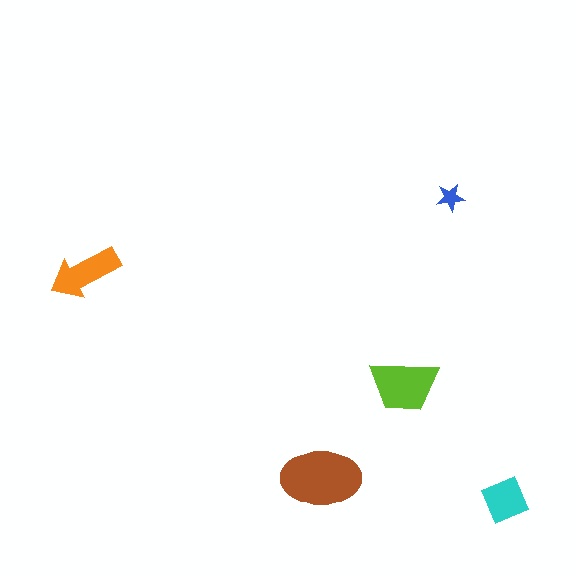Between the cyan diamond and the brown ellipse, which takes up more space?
The brown ellipse.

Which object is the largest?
The brown ellipse.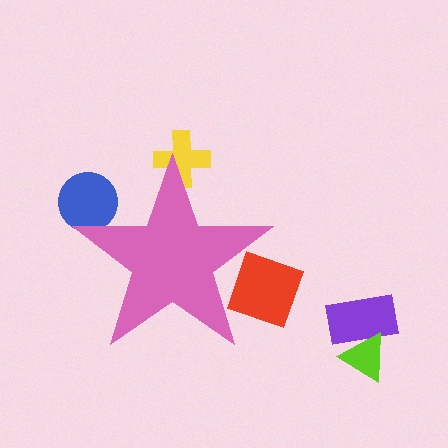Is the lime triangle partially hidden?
No, the lime triangle is fully visible.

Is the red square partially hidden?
Yes, the red square is partially hidden behind the pink star.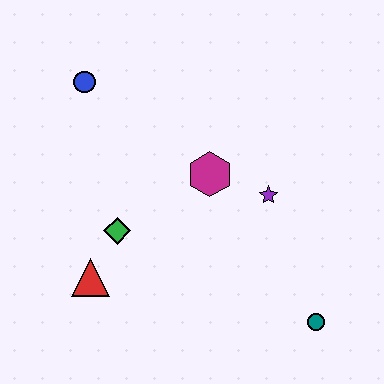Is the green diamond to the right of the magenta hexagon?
No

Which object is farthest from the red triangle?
The teal circle is farthest from the red triangle.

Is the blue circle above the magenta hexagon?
Yes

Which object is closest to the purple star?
The magenta hexagon is closest to the purple star.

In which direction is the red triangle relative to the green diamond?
The red triangle is below the green diamond.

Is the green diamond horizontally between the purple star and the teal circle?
No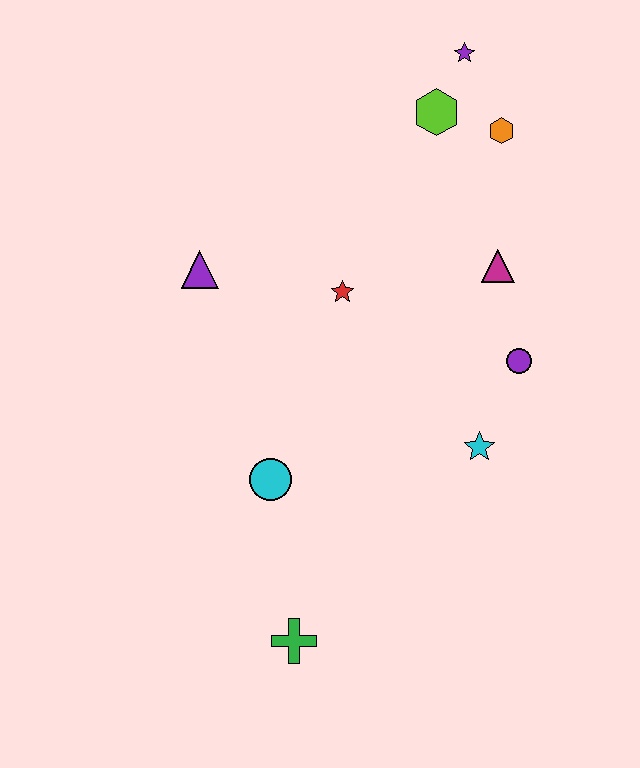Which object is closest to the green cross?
The cyan circle is closest to the green cross.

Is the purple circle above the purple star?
No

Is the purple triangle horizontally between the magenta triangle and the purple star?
No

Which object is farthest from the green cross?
The purple star is farthest from the green cross.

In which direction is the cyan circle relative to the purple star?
The cyan circle is below the purple star.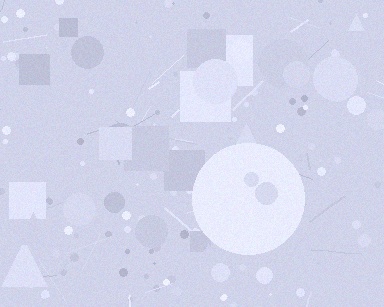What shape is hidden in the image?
A circle is hidden in the image.